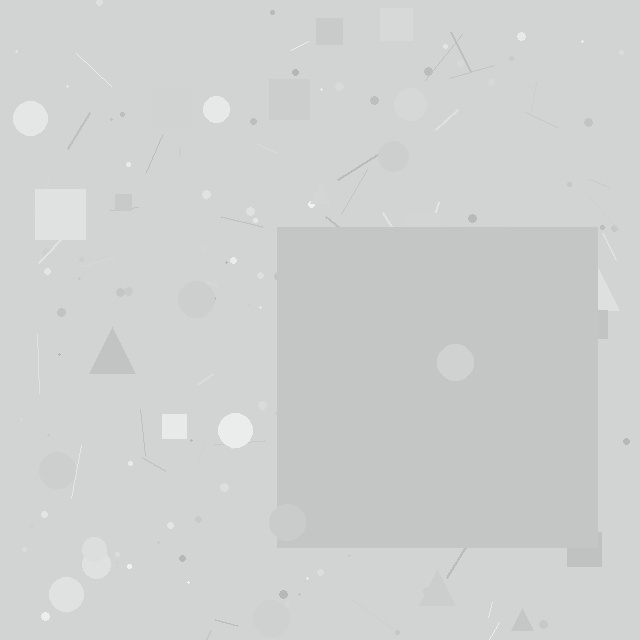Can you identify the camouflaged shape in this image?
The camouflaged shape is a square.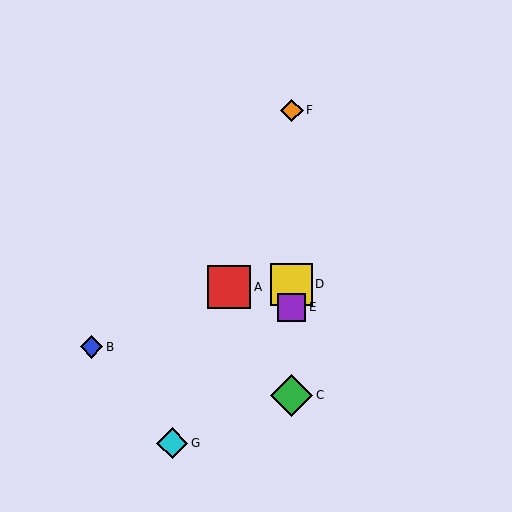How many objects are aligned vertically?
4 objects (C, D, E, F) are aligned vertically.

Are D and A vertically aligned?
No, D is at x≈292 and A is at x≈229.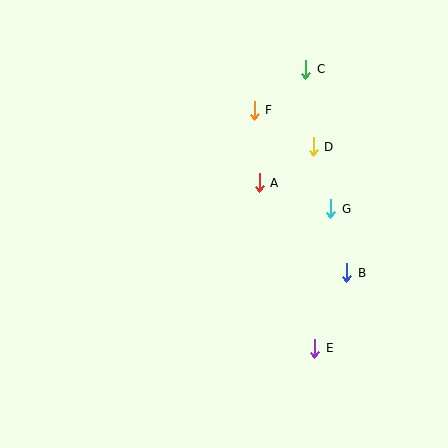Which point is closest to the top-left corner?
Point F is closest to the top-left corner.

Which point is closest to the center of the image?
Point A at (260, 183) is closest to the center.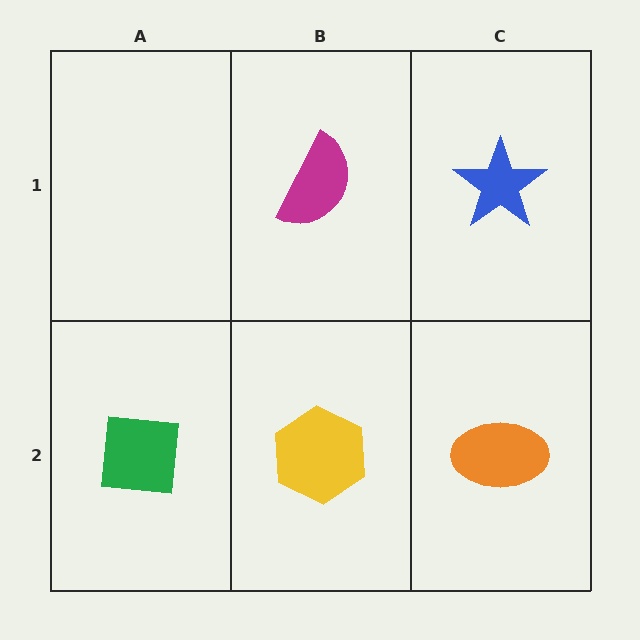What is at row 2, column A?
A green square.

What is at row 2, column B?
A yellow hexagon.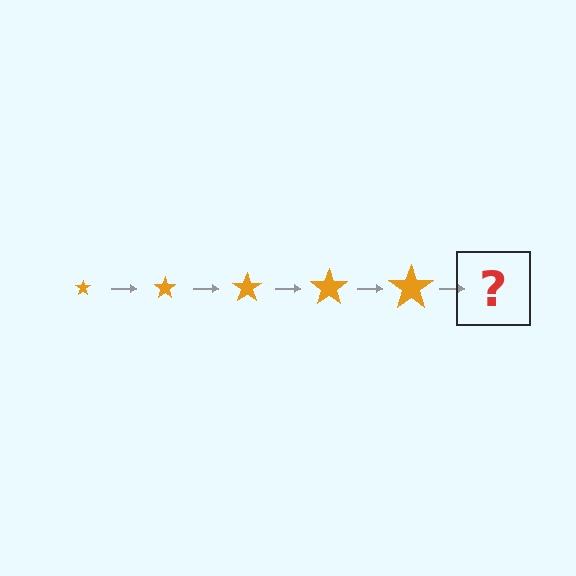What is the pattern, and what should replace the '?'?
The pattern is that the star gets progressively larger each step. The '?' should be an orange star, larger than the previous one.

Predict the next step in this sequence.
The next step is an orange star, larger than the previous one.